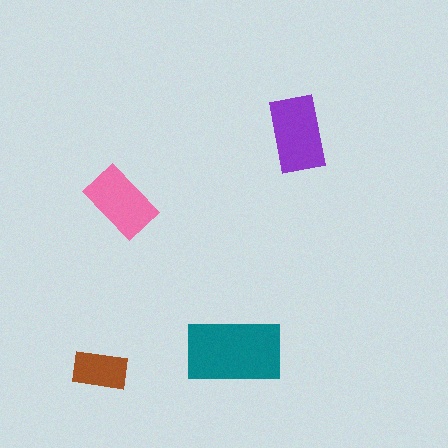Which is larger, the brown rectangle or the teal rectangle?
The teal one.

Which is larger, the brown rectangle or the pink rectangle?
The pink one.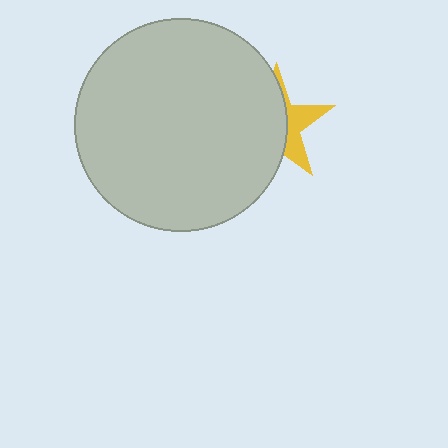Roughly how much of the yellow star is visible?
A small part of it is visible (roughly 36%).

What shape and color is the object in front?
The object in front is a light gray circle.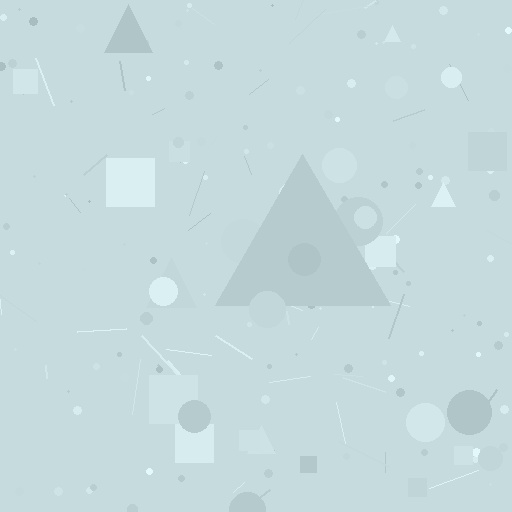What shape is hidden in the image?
A triangle is hidden in the image.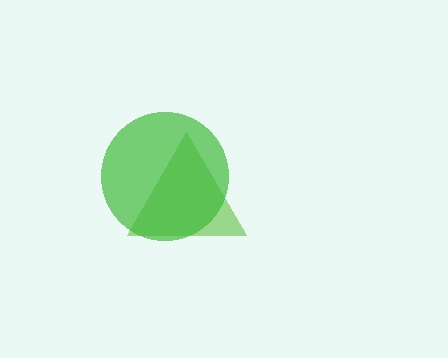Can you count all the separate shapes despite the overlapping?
Yes, there are 2 separate shapes.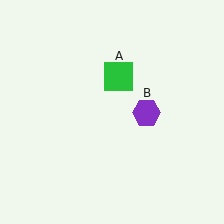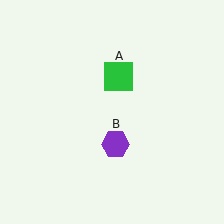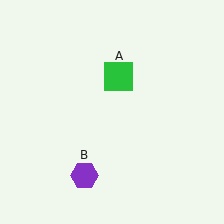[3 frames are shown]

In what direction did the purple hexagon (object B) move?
The purple hexagon (object B) moved down and to the left.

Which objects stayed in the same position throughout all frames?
Green square (object A) remained stationary.